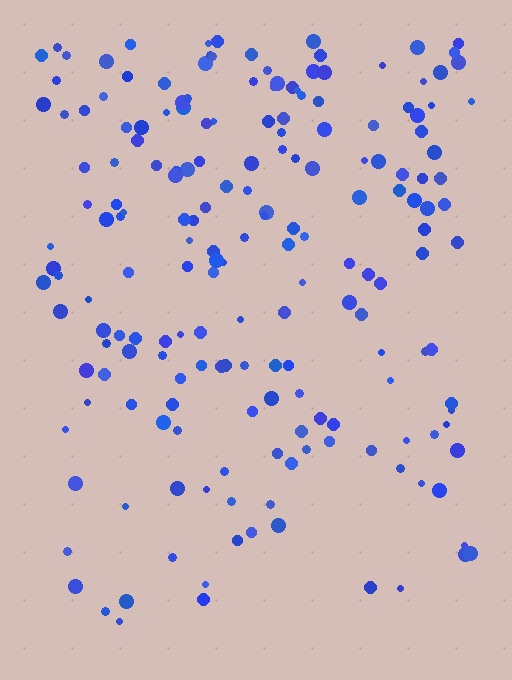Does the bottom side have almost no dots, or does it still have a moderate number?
Still a moderate number, just noticeably fewer than the top.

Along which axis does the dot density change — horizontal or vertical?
Vertical.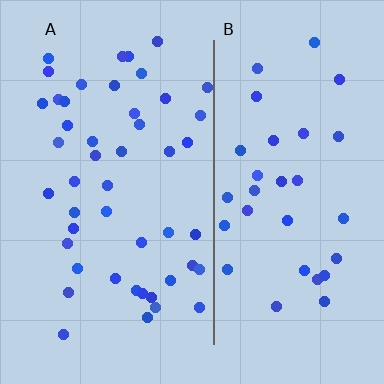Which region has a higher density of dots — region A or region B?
A (the left).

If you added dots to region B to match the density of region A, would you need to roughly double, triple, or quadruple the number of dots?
Approximately double.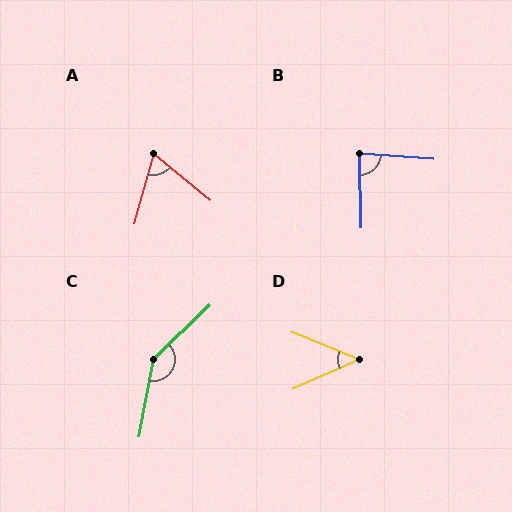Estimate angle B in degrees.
Approximately 84 degrees.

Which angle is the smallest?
D, at approximately 46 degrees.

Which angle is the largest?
C, at approximately 144 degrees.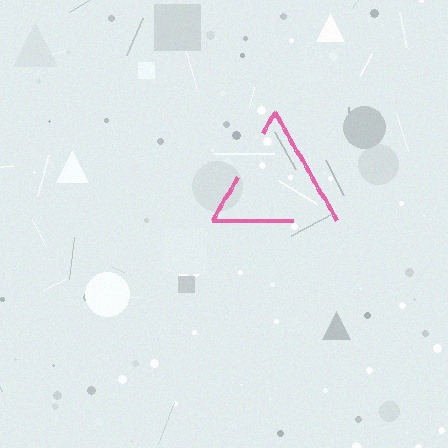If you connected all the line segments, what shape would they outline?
They would outline a triangle.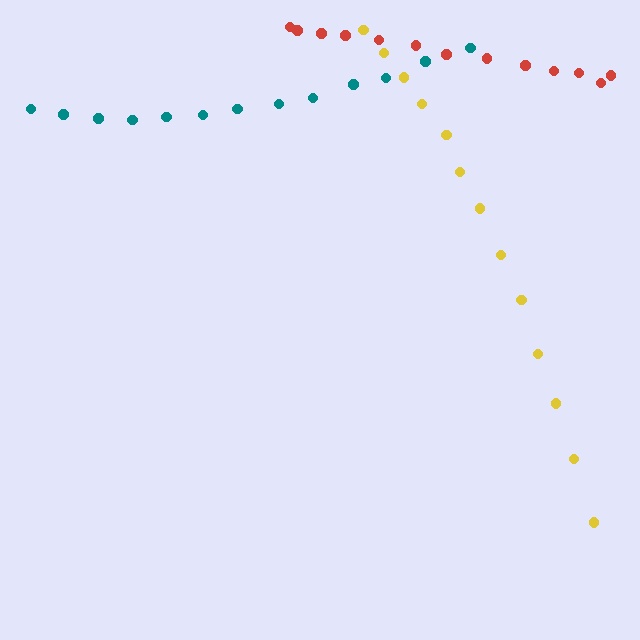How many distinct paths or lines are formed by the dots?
There are 3 distinct paths.